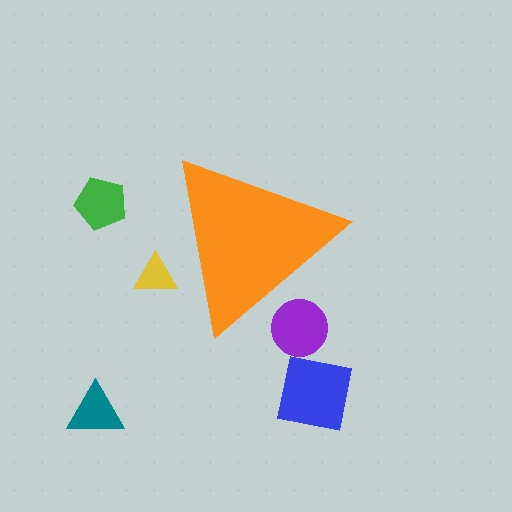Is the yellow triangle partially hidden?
Yes, the yellow triangle is partially hidden behind the orange triangle.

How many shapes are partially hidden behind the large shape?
2 shapes are partially hidden.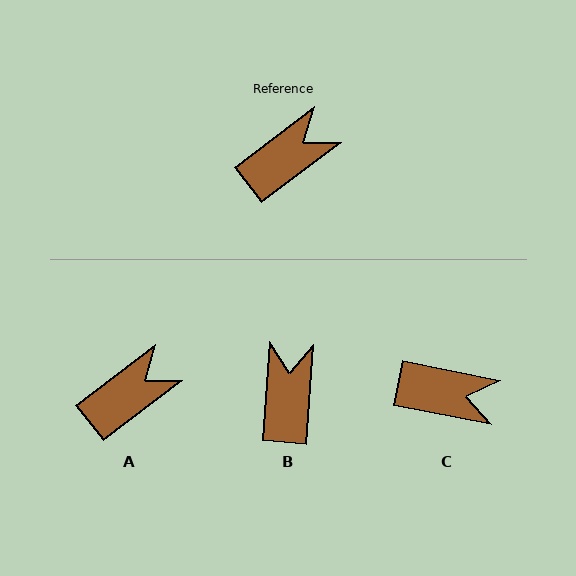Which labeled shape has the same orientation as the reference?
A.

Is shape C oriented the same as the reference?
No, it is off by about 49 degrees.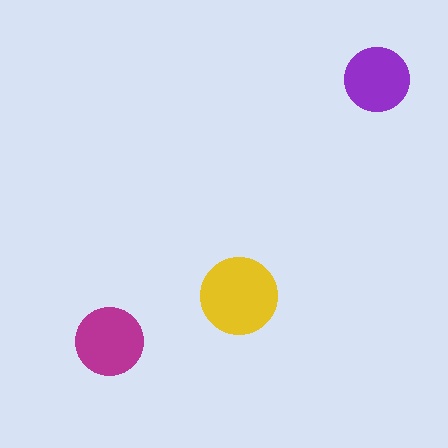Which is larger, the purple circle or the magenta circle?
The magenta one.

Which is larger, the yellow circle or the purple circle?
The yellow one.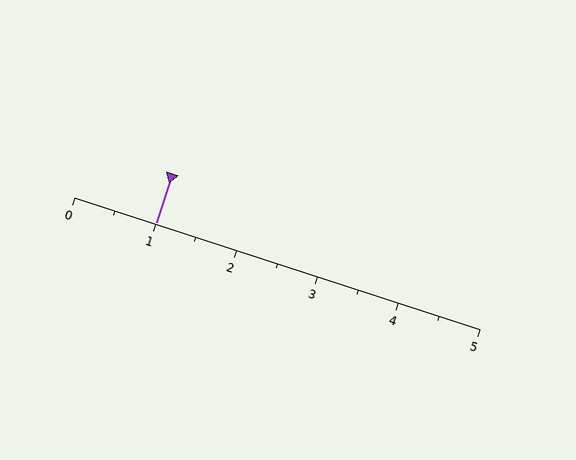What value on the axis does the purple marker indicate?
The marker indicates approximately 1.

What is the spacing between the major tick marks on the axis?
The major ticks are spaced 1 apart.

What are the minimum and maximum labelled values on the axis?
The axis runs from 0 to 5.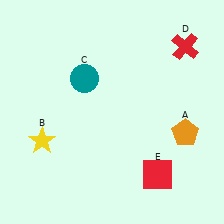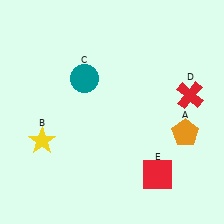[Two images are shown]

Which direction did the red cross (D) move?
The red cross (D) moved down.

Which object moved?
The red cross (D) moved down.